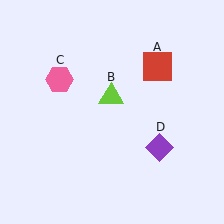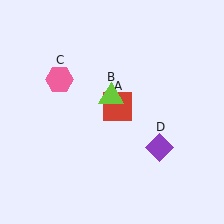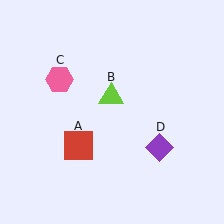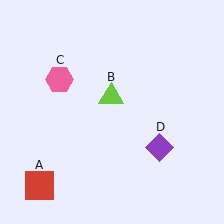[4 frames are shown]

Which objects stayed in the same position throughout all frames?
Lime triangle (object B) and pink hexagon (object C) and purple diamond (object D) remained stationary.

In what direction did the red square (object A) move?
The red square (object A) moved down and to the left.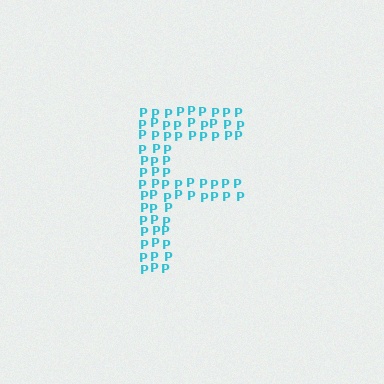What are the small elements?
The small elements are letter P's.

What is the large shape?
The large shape is the letter F.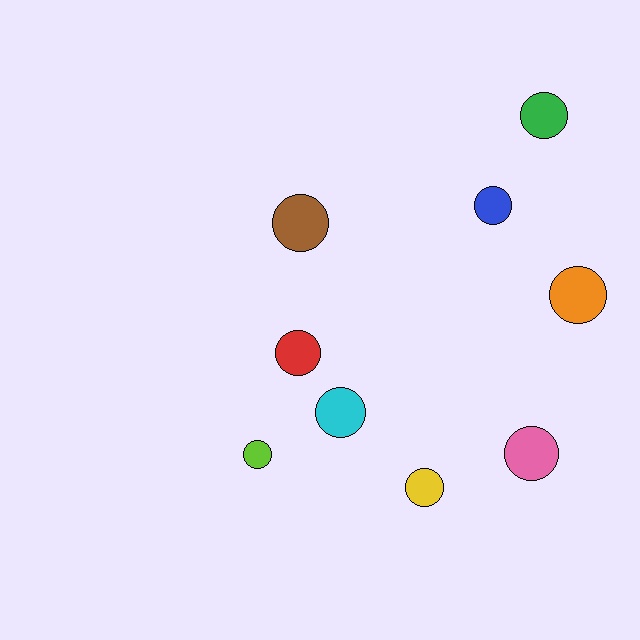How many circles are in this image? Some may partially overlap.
There are 9 circles.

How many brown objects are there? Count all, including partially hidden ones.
There is 1 brown object.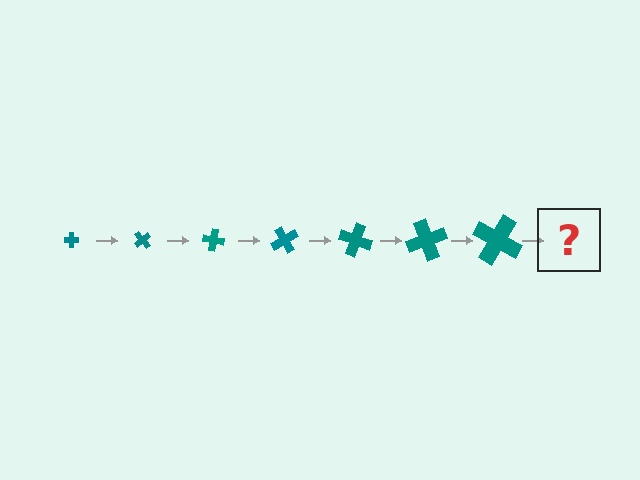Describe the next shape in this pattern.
It should be a cross, larger than the previous one and rotated 350 degrees from the start.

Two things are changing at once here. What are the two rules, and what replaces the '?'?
The two rules are that the cross grows larger each step and it rotates 50 degrees each step. The '?' should be a cross, larger than the previous one and rotated 350 degrees from the start.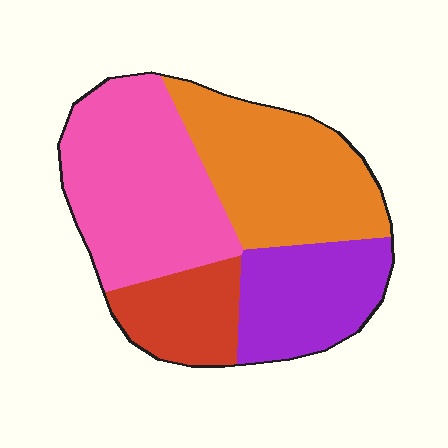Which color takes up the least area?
Red, at roughly 15%.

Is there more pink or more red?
Pink.